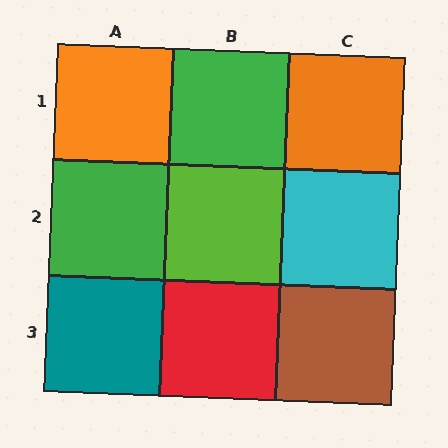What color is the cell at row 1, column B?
Green.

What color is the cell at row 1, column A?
Orange.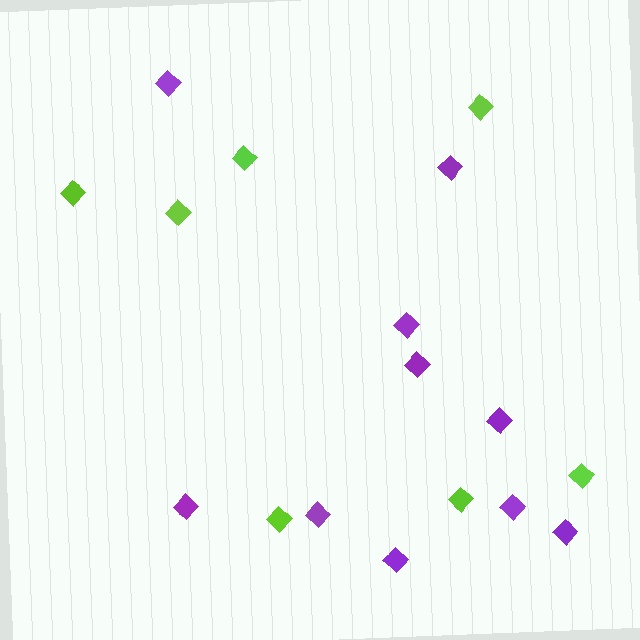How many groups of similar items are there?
There are 2 groups: one group of lime diamonds (7) and one group of purple diamonds (10).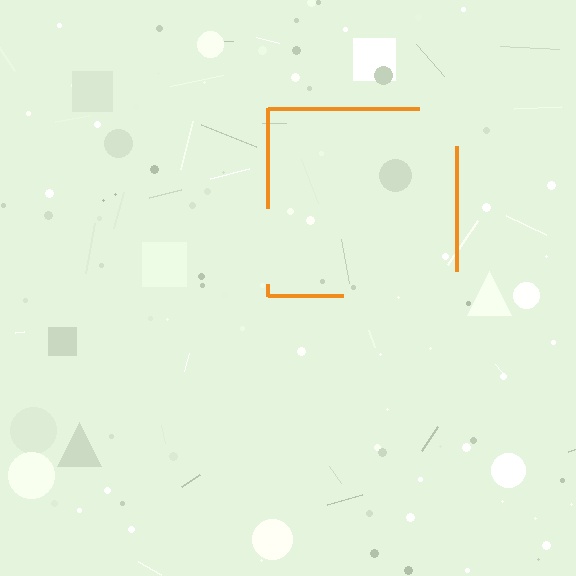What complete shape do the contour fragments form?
The contour fragments form a square.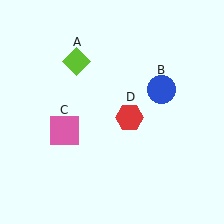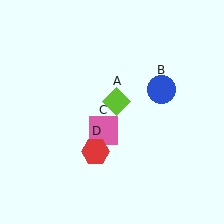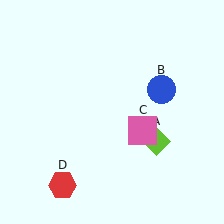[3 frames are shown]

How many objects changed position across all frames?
3 objects changed position: lime diamond (object A), pink square (object C), red hexagon (object D).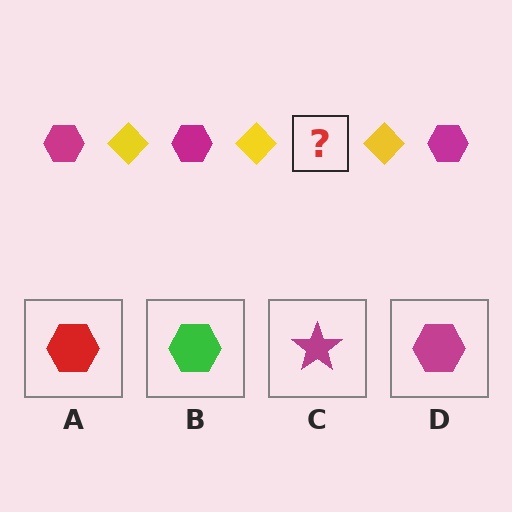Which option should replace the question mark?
Option D.